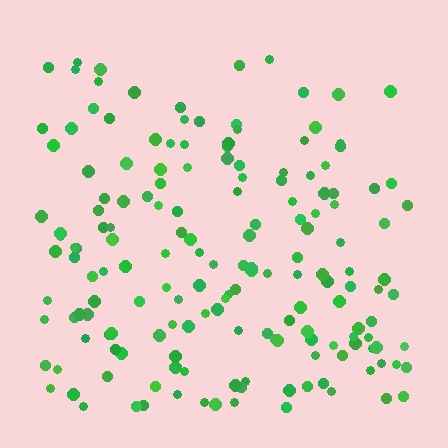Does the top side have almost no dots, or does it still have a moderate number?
Still a moderate number, just noticeably fewer than the bottom.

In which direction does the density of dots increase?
From top to bottom, with the bottom side densest.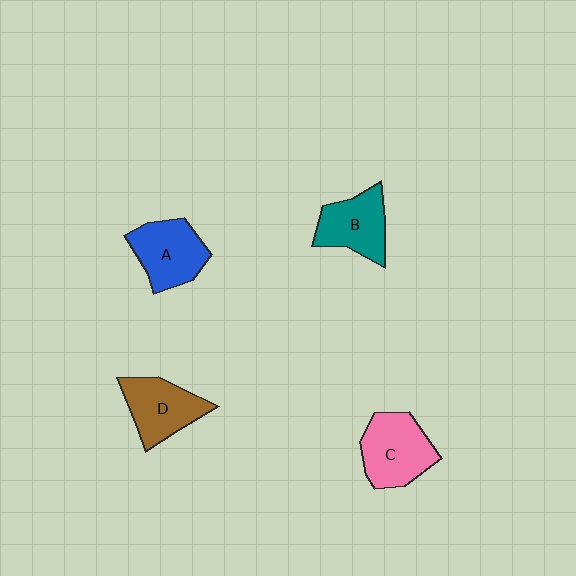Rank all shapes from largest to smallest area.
From largest to smallest: C (pink), A (blue), D (brown), B (teal).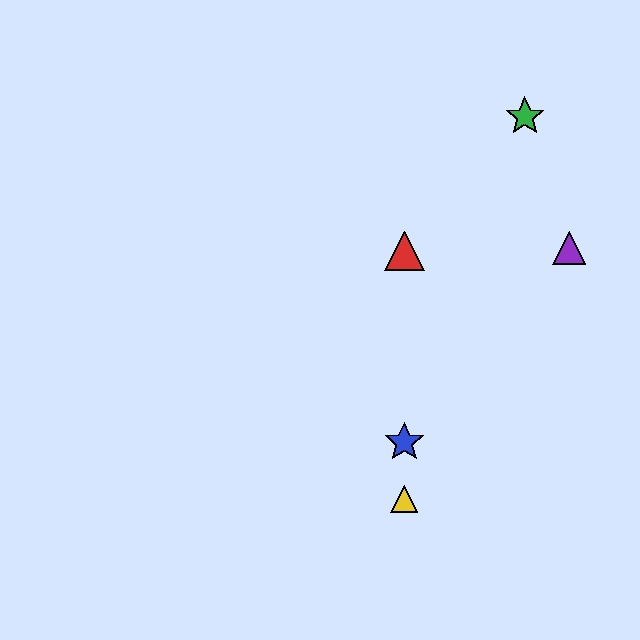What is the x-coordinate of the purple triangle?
The purple triangle is at x≈569.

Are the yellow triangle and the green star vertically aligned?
No, the yellow triangle is at x≈404 and the green star is at x≈525.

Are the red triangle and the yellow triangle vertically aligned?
Yes, both are at x≈404.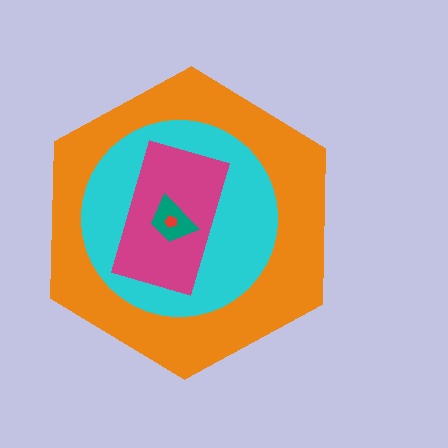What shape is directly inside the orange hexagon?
The cyan circle.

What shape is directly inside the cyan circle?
The magenta rectangle.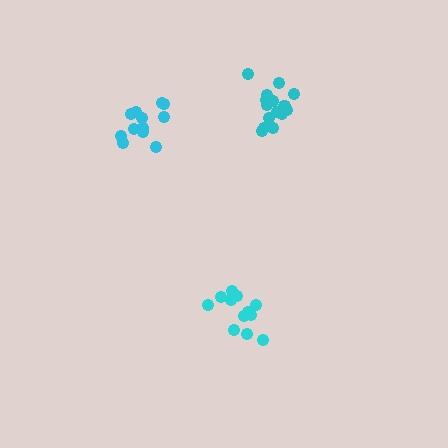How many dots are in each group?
Group 1: 12 dots, Group 2: 15 dots, Group 3: 12 dots (39 total).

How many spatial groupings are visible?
There are 3 spatial groupings.